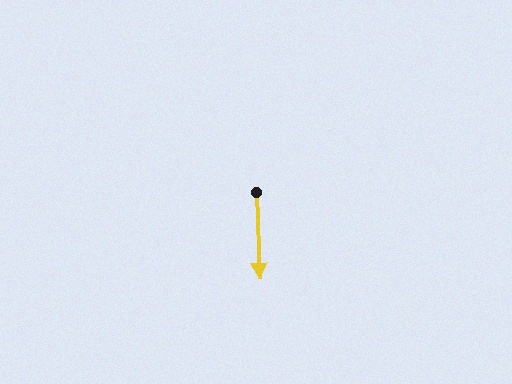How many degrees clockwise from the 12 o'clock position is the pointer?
Approximately 177 degrees.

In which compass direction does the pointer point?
South.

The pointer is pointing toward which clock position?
Roughly 6 o'clock.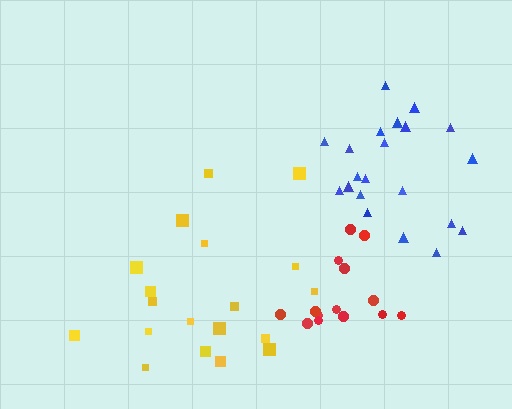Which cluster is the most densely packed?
Red.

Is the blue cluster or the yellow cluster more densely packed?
Blue.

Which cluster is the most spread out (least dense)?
Yellow.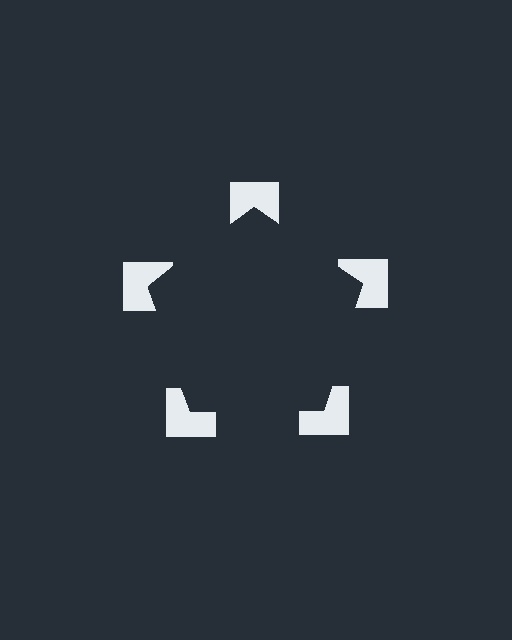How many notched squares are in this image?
There are 5 — one at each vertex of the illusory pentagon.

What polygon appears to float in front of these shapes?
An illusory pentagon — its edges are inferred from the aligned wedge cuts in the notched squares, not physically drawn.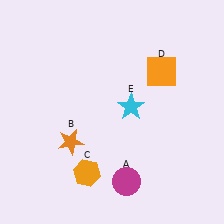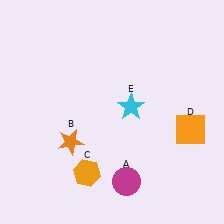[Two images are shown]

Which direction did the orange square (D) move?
The orange square (D) moved down.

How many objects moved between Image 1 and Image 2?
1 object moved between the two images.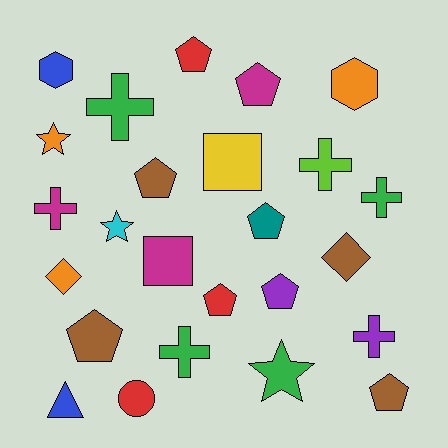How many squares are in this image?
There are 2 squares.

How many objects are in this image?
There are 25 objects.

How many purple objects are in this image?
There are 2 purple objects.